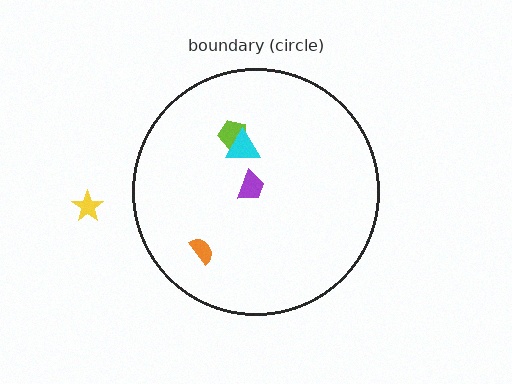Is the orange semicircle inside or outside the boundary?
Inside.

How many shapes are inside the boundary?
4 inside, 1 outside.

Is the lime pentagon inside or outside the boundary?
Inside.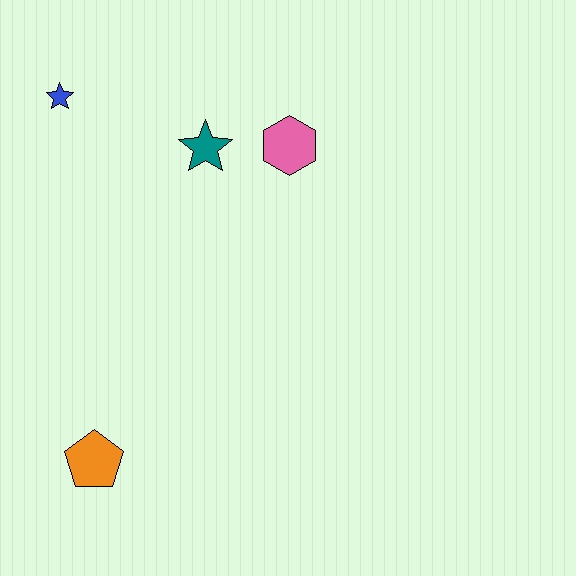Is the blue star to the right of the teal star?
No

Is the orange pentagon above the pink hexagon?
No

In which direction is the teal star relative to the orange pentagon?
The teal star is above the orange pentagon.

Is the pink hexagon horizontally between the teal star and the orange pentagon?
No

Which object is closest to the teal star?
The pink hexagon is closest to the teal star.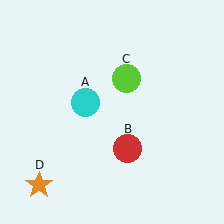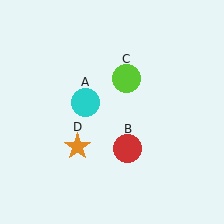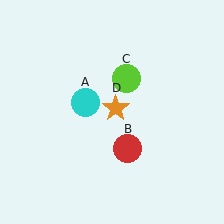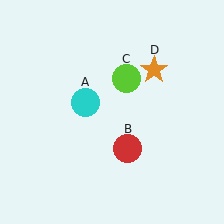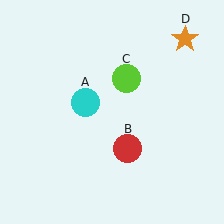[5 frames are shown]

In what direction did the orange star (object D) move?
The orange star (object D) moved up and to the right.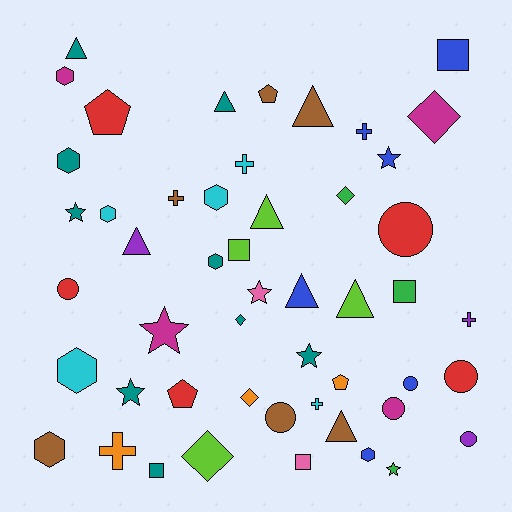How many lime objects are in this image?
There are 4 lime objects.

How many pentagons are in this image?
There are 4 pentagons.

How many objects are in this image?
There are 50 objects.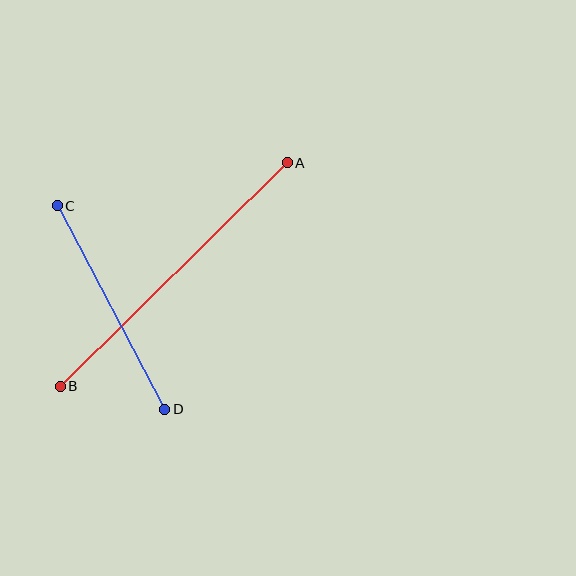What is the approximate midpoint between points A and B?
The midpoint is at approximately (174, 274) pixels.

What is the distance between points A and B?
The distance is approximately 319 pixels.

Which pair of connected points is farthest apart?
Points A and B are farthest apart.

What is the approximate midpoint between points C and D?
The midpoint is at approximately (111, 307) pixels.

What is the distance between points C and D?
The distance is approximately 230 pixels.